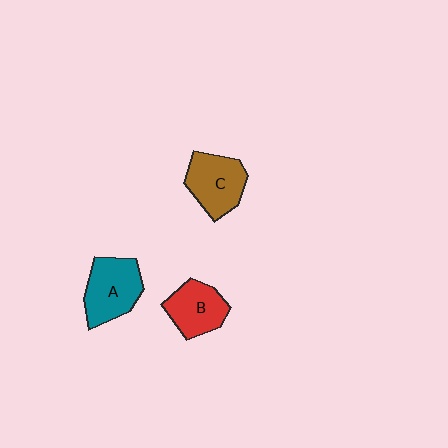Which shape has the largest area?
Shape A (teal).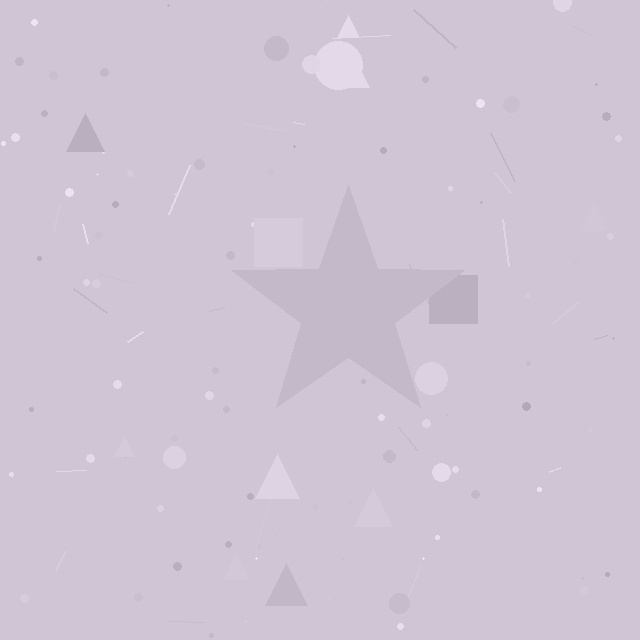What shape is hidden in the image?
A star is hidden in the image.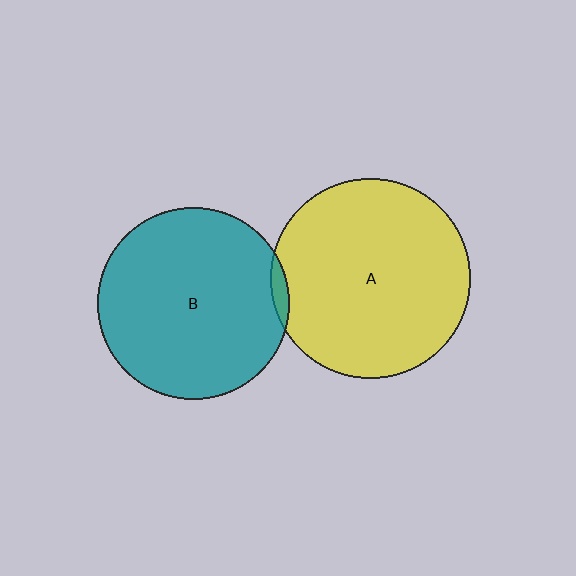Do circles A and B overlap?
Yes.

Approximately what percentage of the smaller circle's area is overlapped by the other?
Approximately 5%.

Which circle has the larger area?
Circle A (yellow).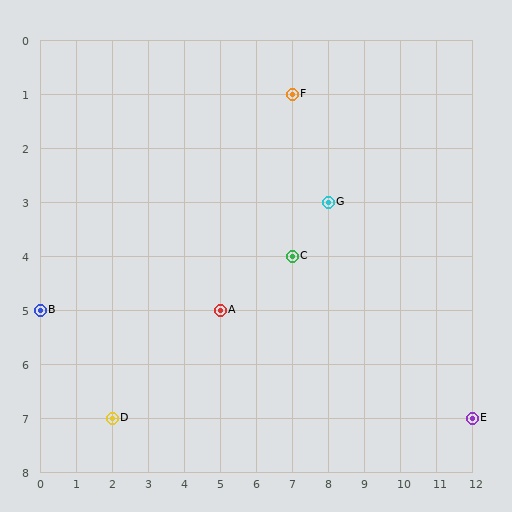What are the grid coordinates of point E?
Point E is at grid coordinates (12, 7).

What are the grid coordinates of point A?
Point A is at grid coordinates (5, 5).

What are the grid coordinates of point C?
Point C is at grid coordinates (7, 4).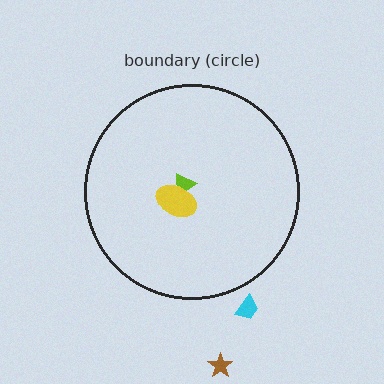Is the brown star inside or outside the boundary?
Outside.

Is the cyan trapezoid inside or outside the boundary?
Outside.